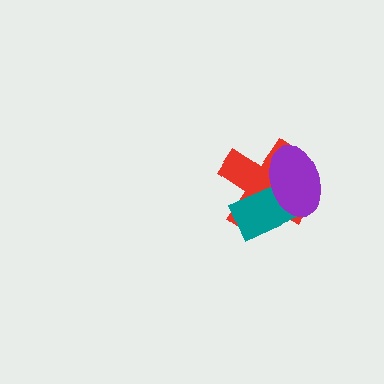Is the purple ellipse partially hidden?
No, no other shape covers it.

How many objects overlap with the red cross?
2 objects overlap with the red cross.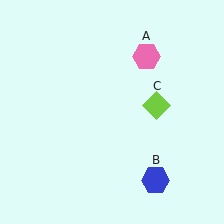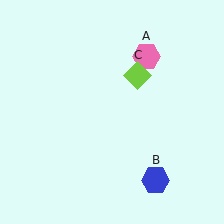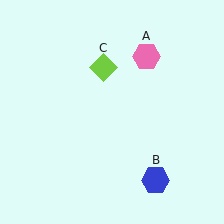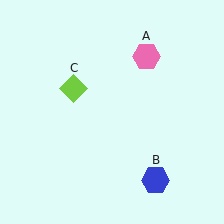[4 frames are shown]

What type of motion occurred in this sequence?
The lime diamond (object C) rotated counterclockwise around the center of the scene.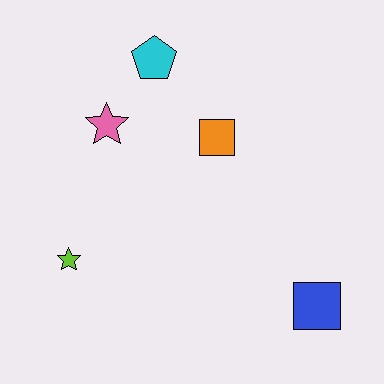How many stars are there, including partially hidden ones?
There are 2 stars.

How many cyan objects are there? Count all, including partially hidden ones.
There is 1 cyan object.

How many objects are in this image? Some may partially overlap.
There are 5 objects.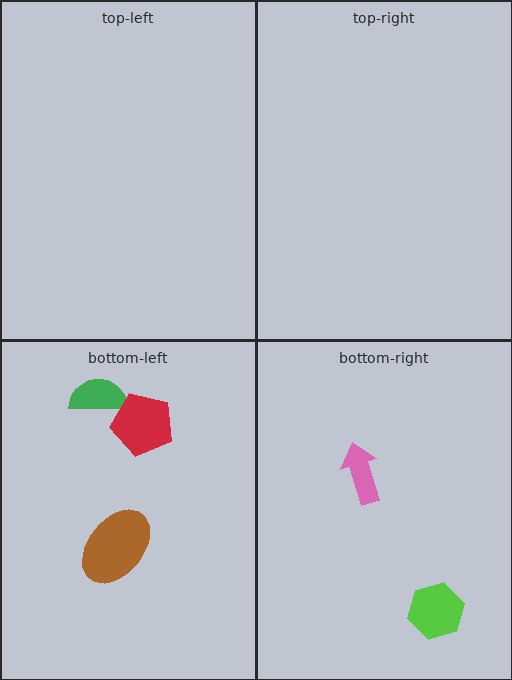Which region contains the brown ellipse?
The bottom-left region.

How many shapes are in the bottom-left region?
3.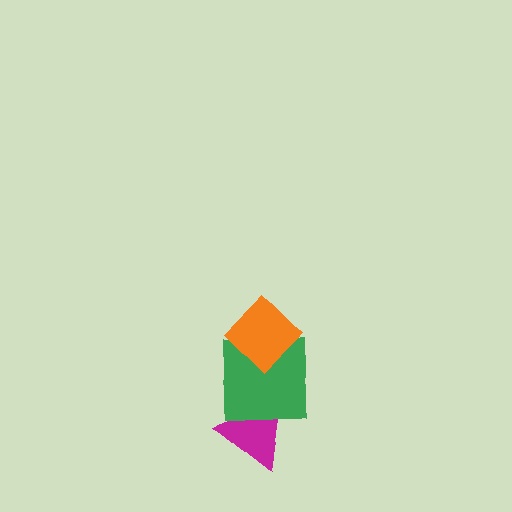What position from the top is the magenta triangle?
The magenta triangle is 3rd from the top.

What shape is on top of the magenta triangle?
The green square is on top of the magenta triangle.